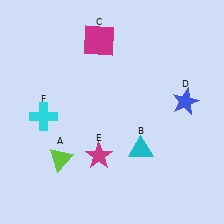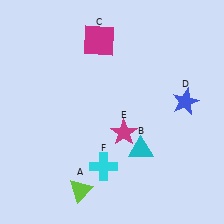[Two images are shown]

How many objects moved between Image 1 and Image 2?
3 objects moved between the two images.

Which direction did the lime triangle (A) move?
The lime triangle (A) moved down.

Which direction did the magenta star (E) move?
The magenta star (E) moved right.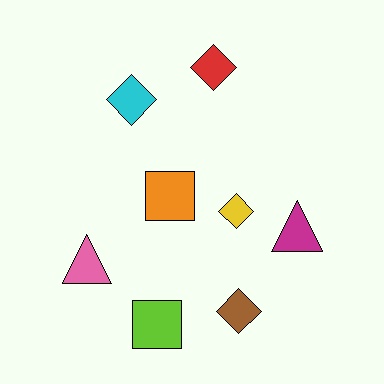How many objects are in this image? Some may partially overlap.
There are 8 objects.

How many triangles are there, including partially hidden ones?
There are 2 triangles.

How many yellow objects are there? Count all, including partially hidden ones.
There is 1 yellow object.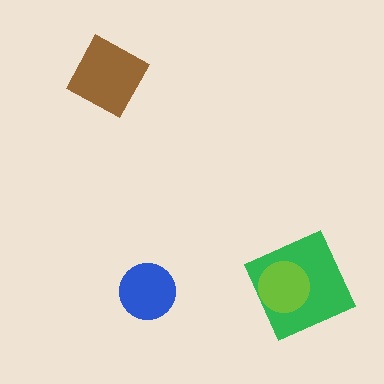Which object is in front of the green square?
The lime circle is in front of the green square.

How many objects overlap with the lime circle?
1 object overlaps with the lime circle.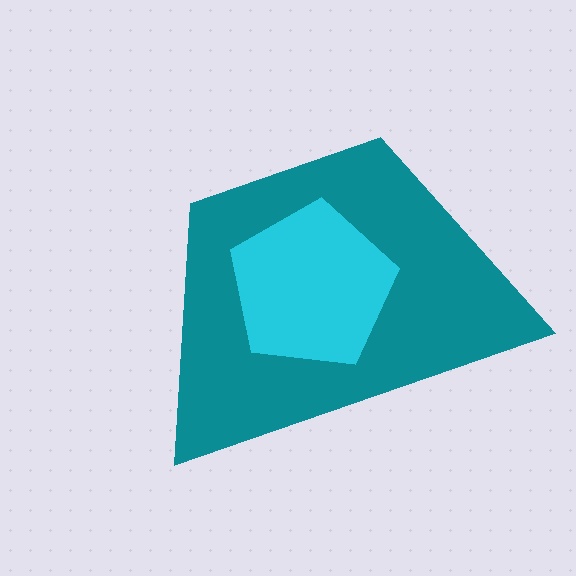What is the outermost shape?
The teal trapezoid.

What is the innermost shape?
The cyan pentagon.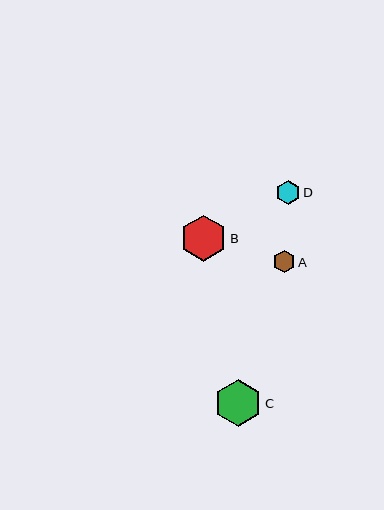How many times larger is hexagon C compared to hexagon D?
Hexagon C is approximately 2.0 times the size of hexagon D.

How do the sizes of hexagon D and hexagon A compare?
Hexagon D and hexagon A are approximately the same size.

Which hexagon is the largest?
Hexagon C is the largest with a size of approximately 47 pixels.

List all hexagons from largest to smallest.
From largest to smallest: C, B, D, A.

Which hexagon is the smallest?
Hexagon A is the smallest with a size of approximately 23 pixels.